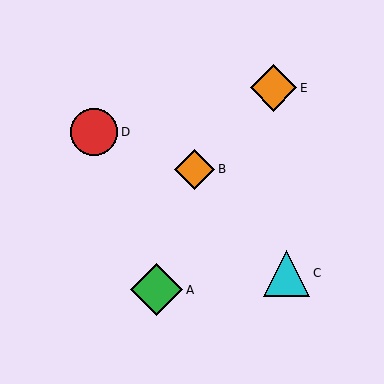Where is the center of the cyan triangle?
The center of the cyan triangle is at (287, 273).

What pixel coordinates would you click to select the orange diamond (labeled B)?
Click at (195, 169) to select the orange diamond B.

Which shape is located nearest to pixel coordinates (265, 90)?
The orange diamond (labeled E) at (273, 88) is nearest to that location.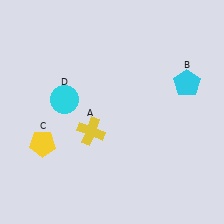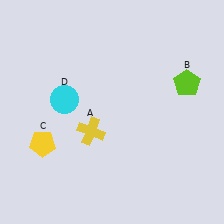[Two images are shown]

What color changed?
The pentagon (B) changed from cyan in Image 1 to lime in Image 2.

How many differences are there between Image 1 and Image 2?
There is 1 difference between the two images.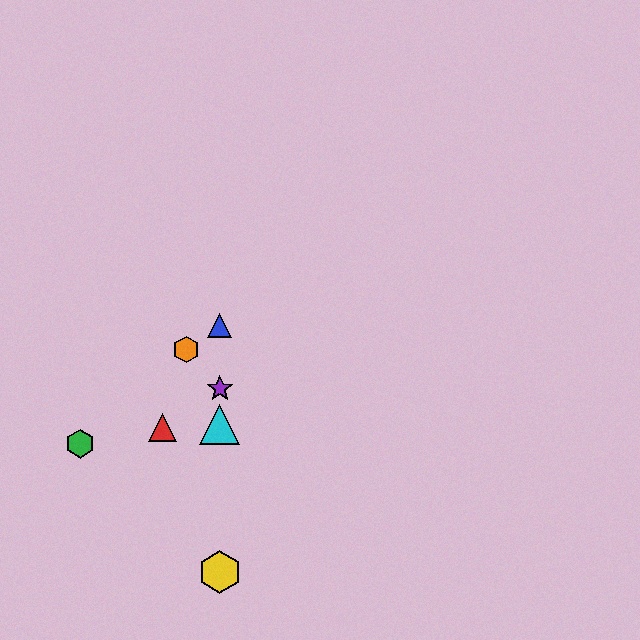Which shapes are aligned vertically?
The blue triangle, the yellow hexagon, the purple star, the cyan triangle are aligned vertically.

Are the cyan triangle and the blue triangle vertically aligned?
Yes, both are at x≈220.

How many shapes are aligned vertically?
4 shapes (the blue triangle, the yellow hexagon, the purple star, the cyan triangle) are aligned vertically.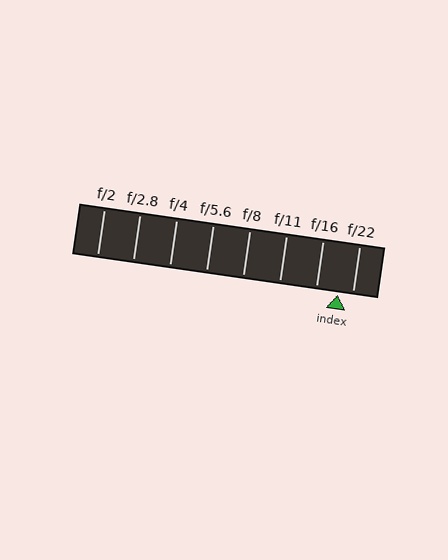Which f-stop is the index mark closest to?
The index mark is closest to f/22.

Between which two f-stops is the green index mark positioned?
The index mark is between f/16 and f/22.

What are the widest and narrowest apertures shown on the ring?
The widest aperture shown is f/2 and the narrowest is f/22.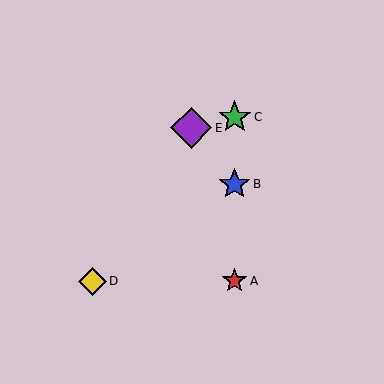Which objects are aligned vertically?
Objects A, B, C are aligned vertically.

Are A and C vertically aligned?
Yes, both are at x≈235.